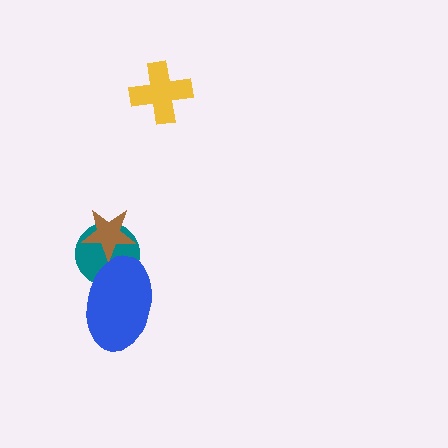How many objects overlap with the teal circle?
2 objects overlap with the teal circle.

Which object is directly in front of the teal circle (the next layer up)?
The brown star is directly in front of the teal circle.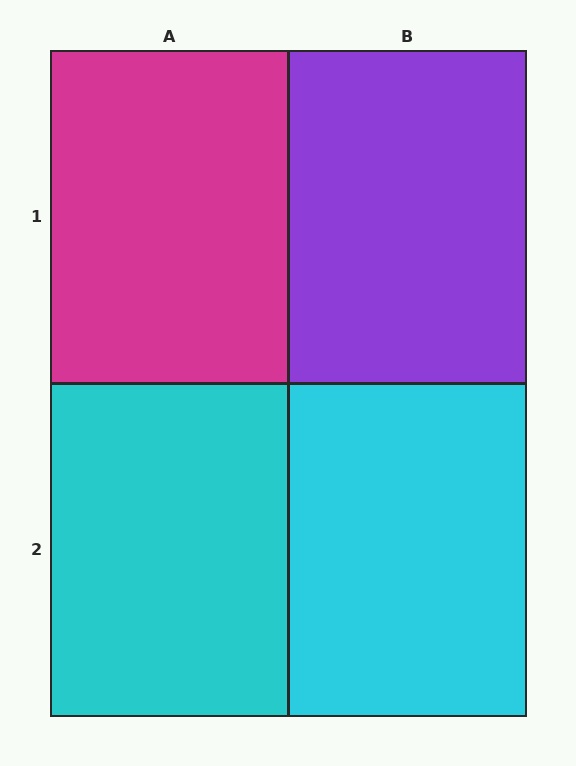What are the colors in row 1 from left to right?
Magenta, purple.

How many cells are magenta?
1 cell is magenta.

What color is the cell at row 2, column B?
Cyan.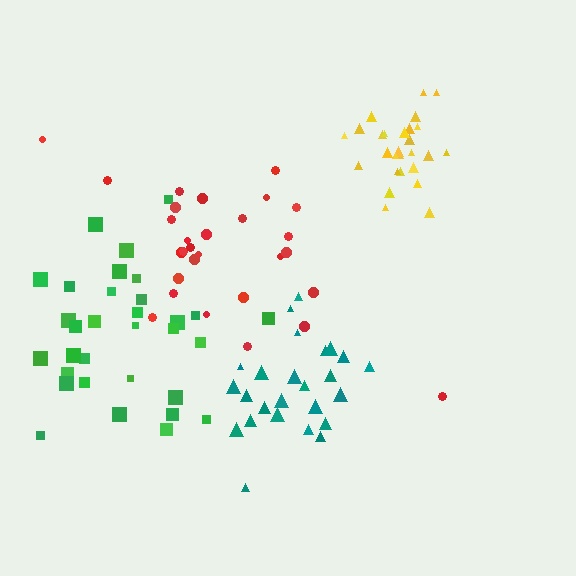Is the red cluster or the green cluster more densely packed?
Green.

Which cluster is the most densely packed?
Yellow.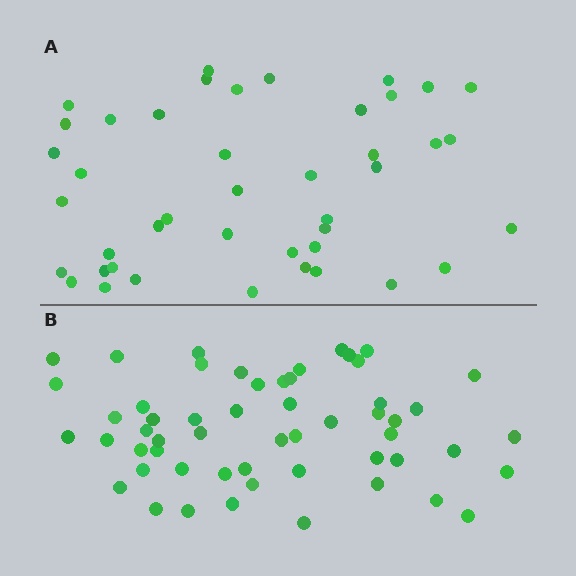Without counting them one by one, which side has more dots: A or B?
Region B (the bottom region) has more dots.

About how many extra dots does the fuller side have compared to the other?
Region B has roughly 12 or so more dots than region A.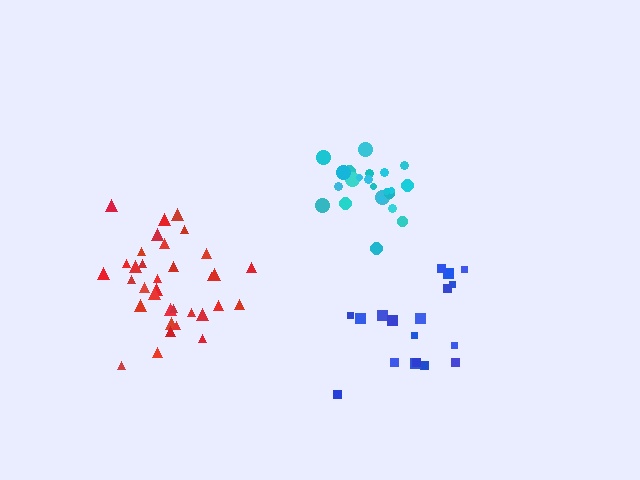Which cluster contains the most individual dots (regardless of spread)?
Red (35).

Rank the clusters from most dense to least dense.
cyan, red, blue.